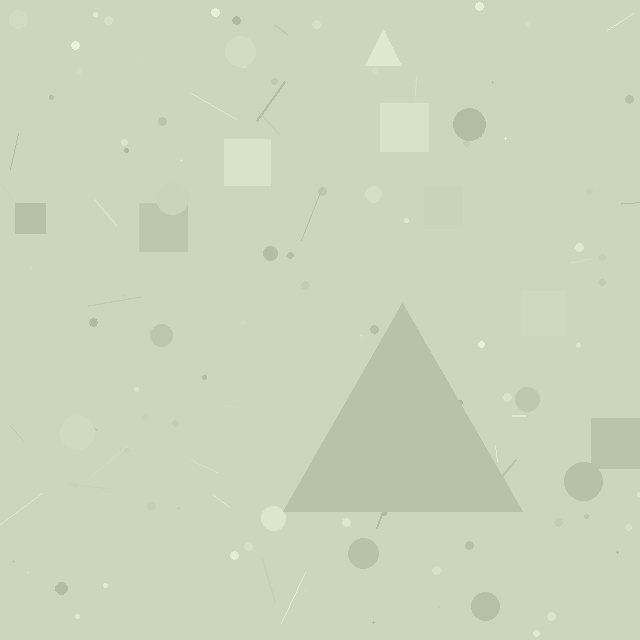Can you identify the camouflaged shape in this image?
The camouflaged shape is a triangle.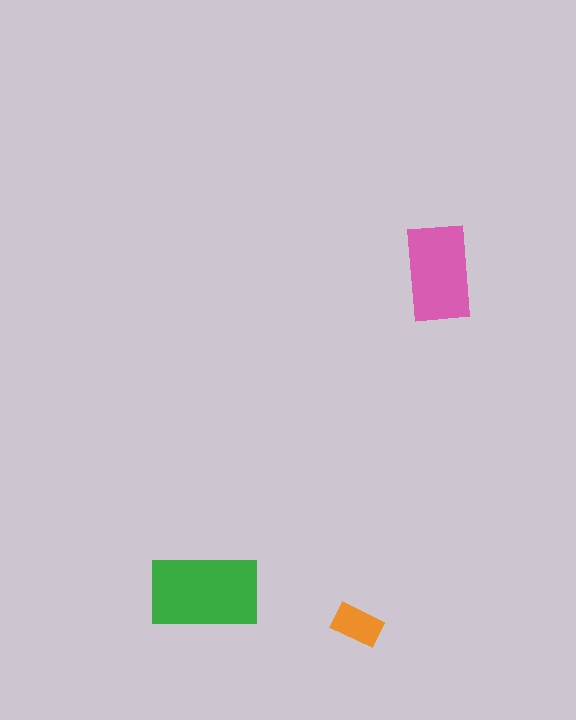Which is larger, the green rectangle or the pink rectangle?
The green one.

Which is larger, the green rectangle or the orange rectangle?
The green one.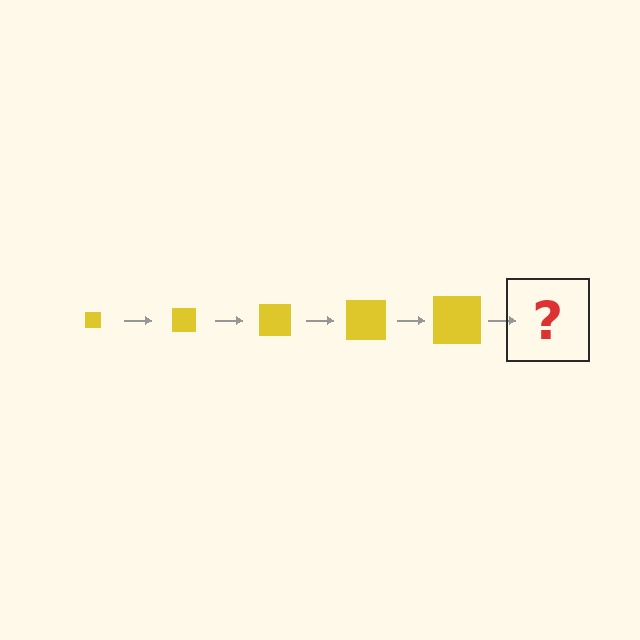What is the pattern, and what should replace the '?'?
The pattern is that the square gets progressively larger each step. The '?' should be a yellow square, larger than the previous one.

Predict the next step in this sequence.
The next step is a yellow square, larger than the previous one.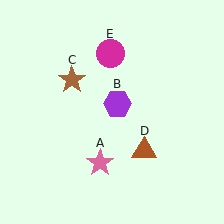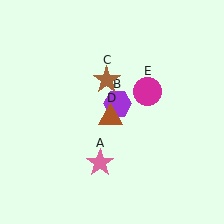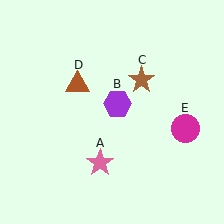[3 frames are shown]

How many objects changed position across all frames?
3 objects changed position: brown star (object C), brown triangle (object D), magenta circle (object E).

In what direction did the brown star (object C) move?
The brown star (object C) moved right.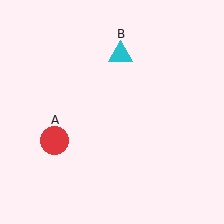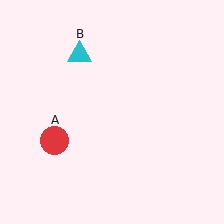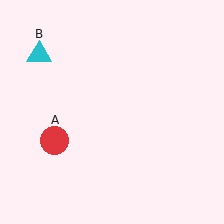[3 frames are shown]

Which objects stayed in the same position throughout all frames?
Red circle (object A) remained stationary.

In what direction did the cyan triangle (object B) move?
The cyan triangle (object B) moved left.